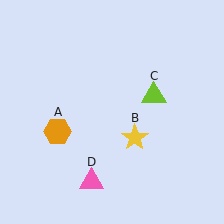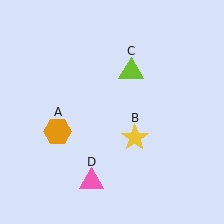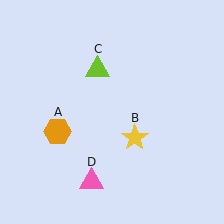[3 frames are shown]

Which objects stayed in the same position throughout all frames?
Orange hexagon (object A) and yellow star (object B) and pink triangle (object D) remained stationary.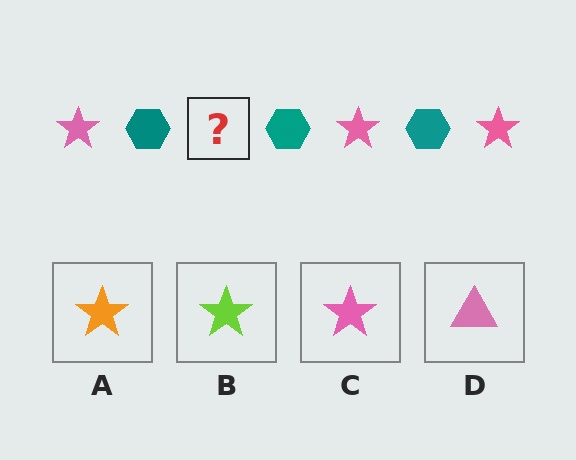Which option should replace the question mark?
Option C.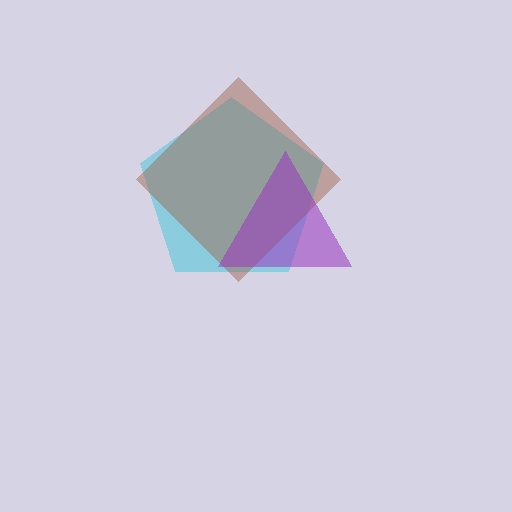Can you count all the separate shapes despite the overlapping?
Yes, there are 3 separate shapes.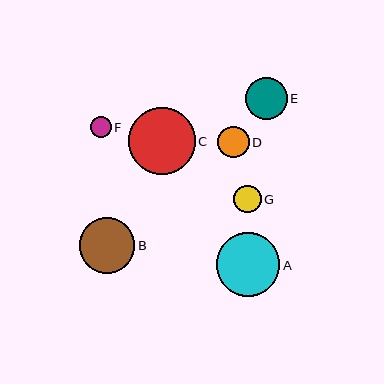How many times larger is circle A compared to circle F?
Circle A is approximately 3.1 times the size of circle F.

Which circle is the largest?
Circle C is the largest with a size of approximately 67 pixels.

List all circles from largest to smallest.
From largest to smallest: C, A, B, E, D, G, F.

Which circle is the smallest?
Circle F is the smallest with a size of approximately 20 pixels.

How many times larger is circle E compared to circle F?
Circle E is approximately 2.0 times the size of circle F.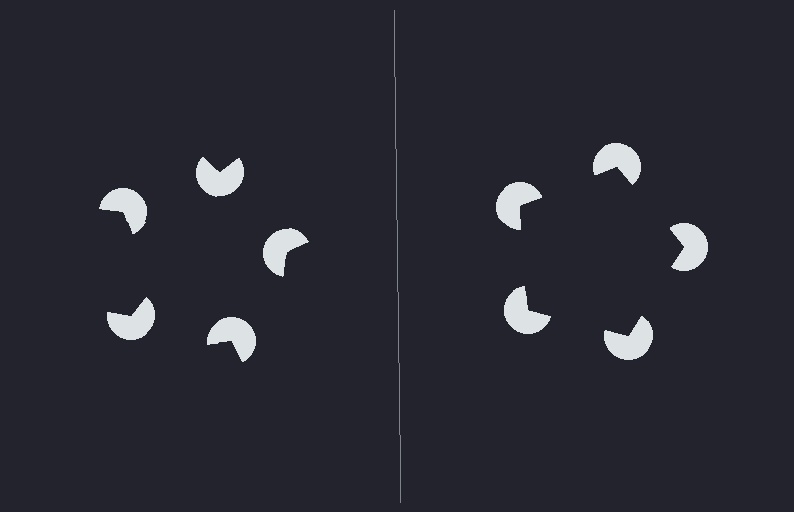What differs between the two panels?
The pac-man discs are positioned identically on both sides; only the wedge orientations differ. On the right they align to a pentagon; on the left they are misaligned.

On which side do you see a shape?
An illusory pentagon appears on the right side. On the left side the wedge cuts are rotated, so no coherent shape forms.